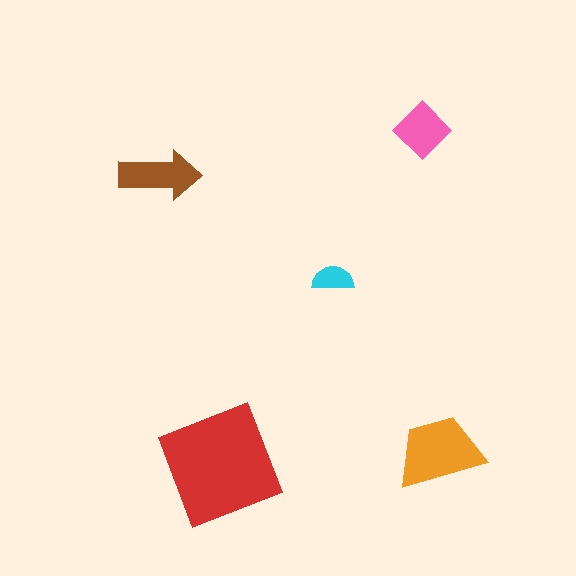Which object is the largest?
The red square.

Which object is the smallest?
The cyan semicircle.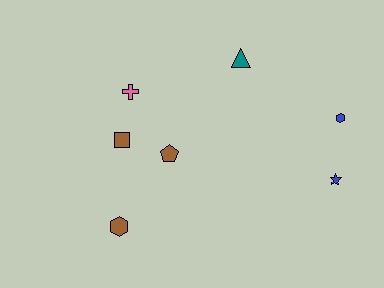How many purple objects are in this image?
There are no purple objects.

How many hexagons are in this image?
There are 2 hexagons.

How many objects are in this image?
There are 7 objects.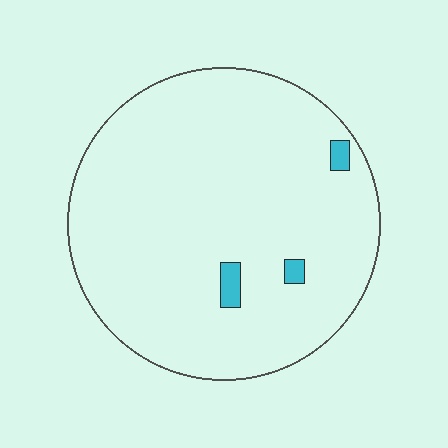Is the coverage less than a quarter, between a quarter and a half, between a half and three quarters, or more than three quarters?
Less than a quarter.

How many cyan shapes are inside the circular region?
3.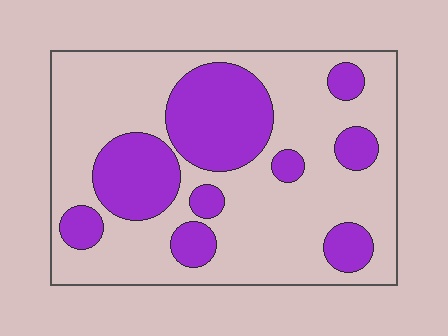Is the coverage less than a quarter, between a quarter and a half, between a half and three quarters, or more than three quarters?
Between a quarter and a half.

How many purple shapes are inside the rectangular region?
9.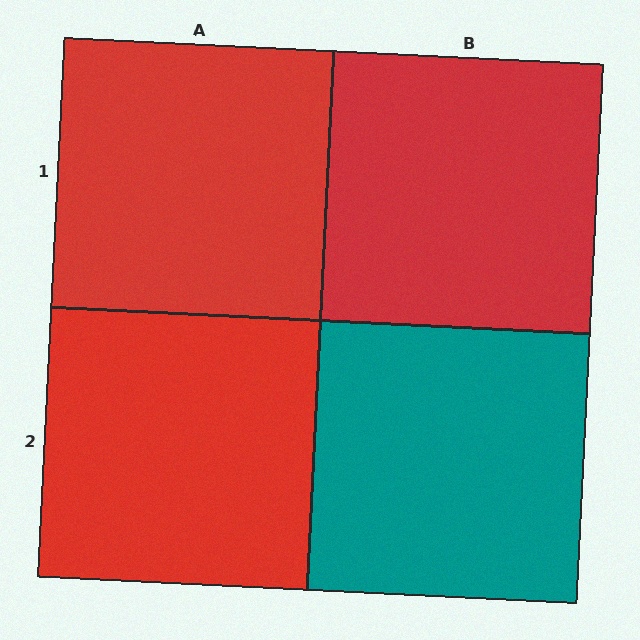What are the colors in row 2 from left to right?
Red, teal.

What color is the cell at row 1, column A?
Red.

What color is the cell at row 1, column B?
Red.